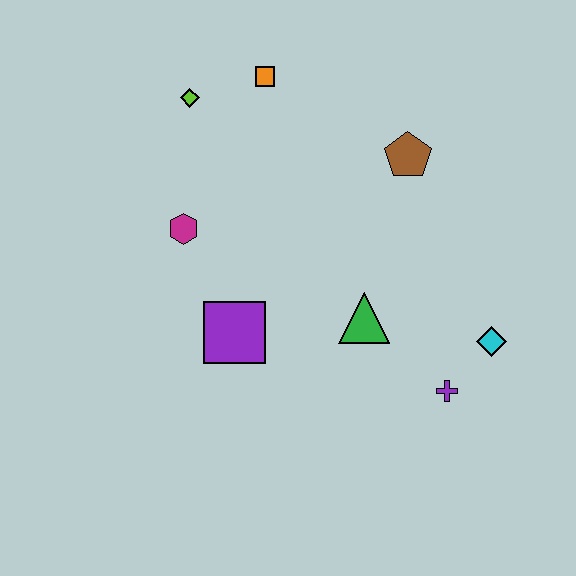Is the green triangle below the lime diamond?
Yes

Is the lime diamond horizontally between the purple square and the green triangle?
No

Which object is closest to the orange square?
The lime diamond is closest to the orange square.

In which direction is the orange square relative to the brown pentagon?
The orange square is to the left of the brown pentagon.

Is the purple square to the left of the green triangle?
Yes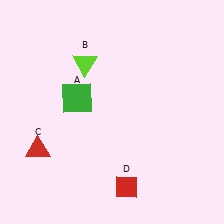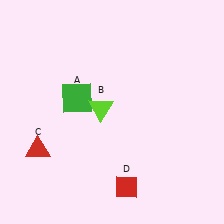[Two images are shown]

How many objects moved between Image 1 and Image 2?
1 object moved between the two images.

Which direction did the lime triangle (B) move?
The lime triangle (B) moved down.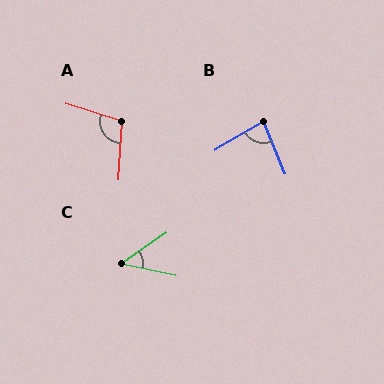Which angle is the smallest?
C, at approximately 46 degrees.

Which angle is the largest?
A, at approximately 104 degrees.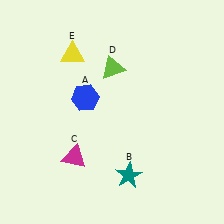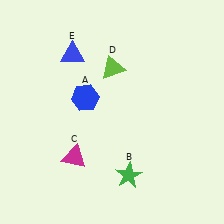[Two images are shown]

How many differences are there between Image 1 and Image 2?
There are 2 differences between the two images.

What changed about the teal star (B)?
In Image 1, B is teal. In Image 2, it changed to green.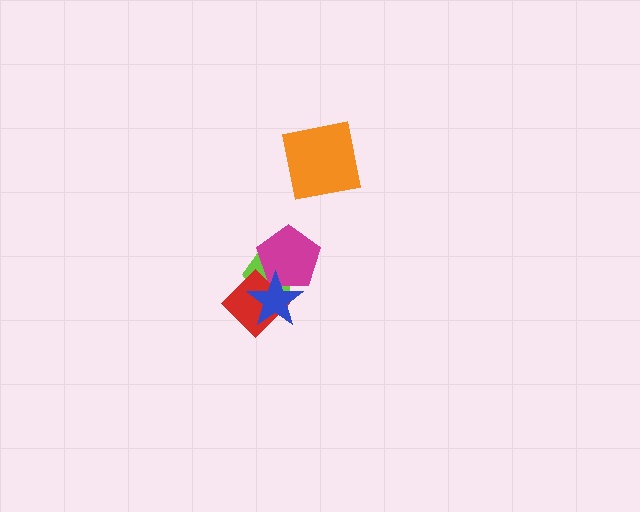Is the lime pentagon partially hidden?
Yes, it is partially covered by another shape.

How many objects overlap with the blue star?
3 objects overlap with the blue star.